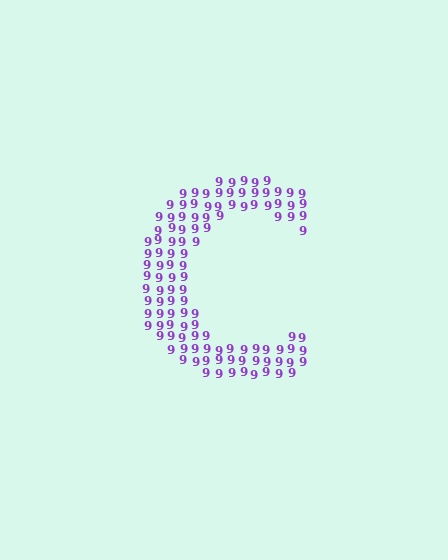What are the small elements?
The small elements are digit 9's.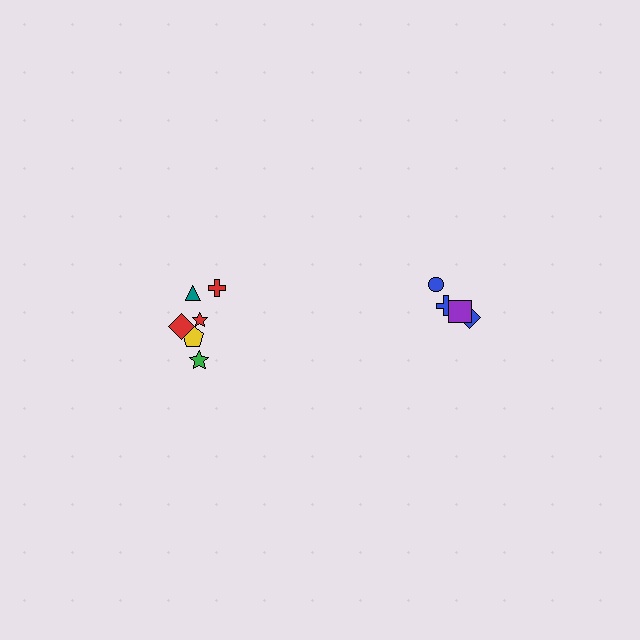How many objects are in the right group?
There are 4 objects.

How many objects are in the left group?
There are 6 objects.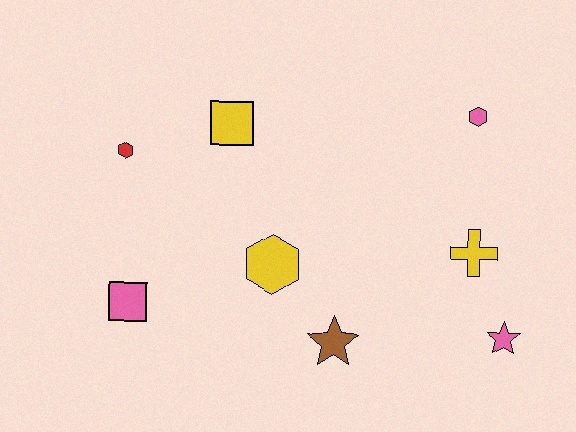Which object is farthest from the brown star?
The red hexagon is farthest from the brown star.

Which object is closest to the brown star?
The yellow hexagon is closest to the brown star.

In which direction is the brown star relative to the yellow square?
The brown star is below the yellow square.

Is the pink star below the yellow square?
Yes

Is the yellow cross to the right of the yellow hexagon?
Yes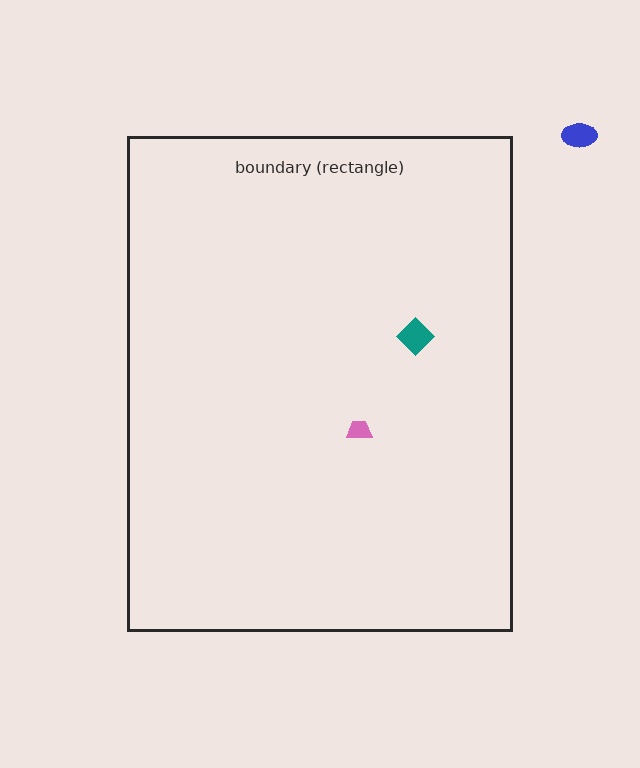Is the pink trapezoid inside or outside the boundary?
Inside.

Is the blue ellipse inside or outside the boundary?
Outside.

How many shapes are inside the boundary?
2 inside, 1 outside.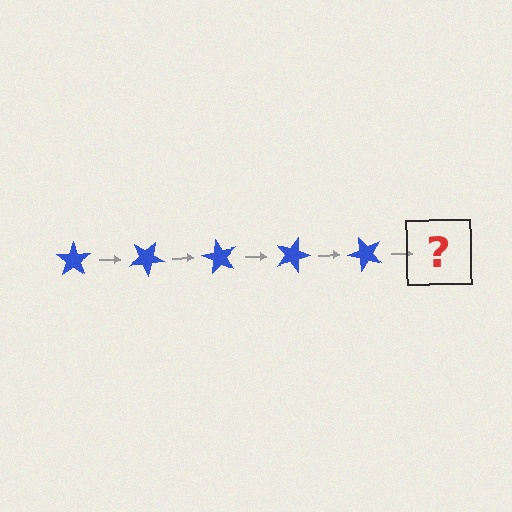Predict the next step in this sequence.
The next step is a blue star rotated 150 degrees.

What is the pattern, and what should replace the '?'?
The pattern is that the star rotates 30 degrees each step. The '?' should be a blue star rotated 150 degrees.